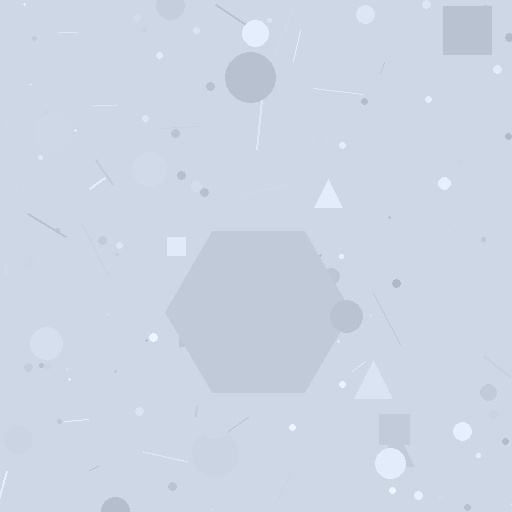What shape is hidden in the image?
A hexagon is hidden in the image.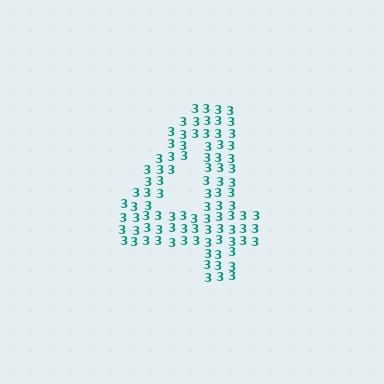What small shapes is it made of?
It is made of small digit 3's.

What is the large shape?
The large shape is the digit 4.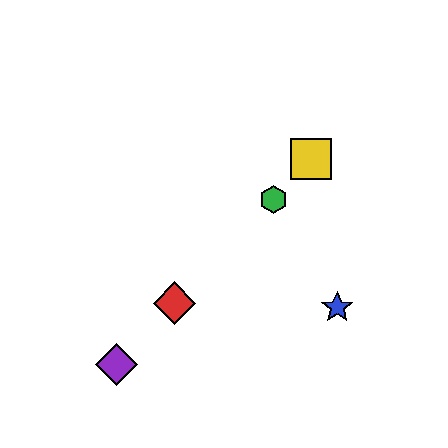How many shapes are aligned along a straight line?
4 shapes (the red diamond, the green hexagon, the yellow square, the purple diamond) are aligned along a straight line.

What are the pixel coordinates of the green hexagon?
The green hexagon is at (273, 199).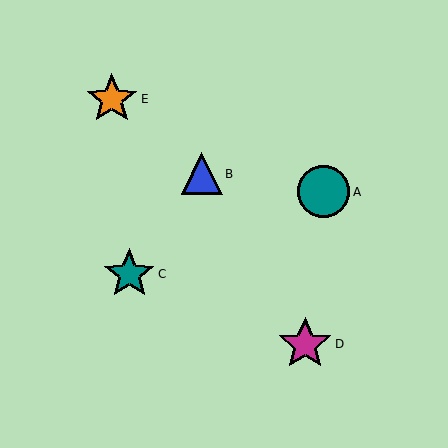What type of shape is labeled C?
Shape C is a teal star.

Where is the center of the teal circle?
The center of the teal circle is at (324, 192).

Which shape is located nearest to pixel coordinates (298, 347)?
The magenta star (labeled D) at (305, 344) is nearest to that location.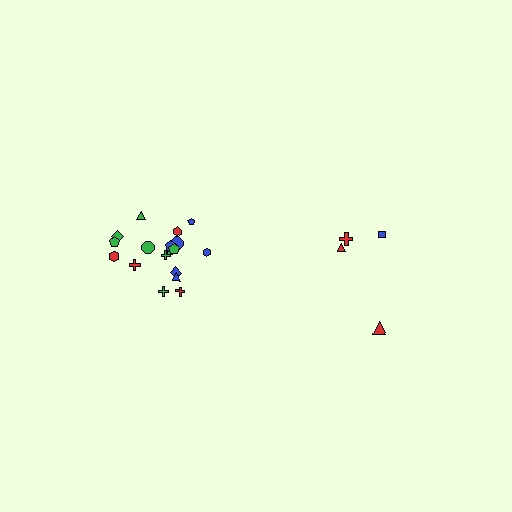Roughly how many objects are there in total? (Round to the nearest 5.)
Roughly 20 objects in total.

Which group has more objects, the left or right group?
The left group.